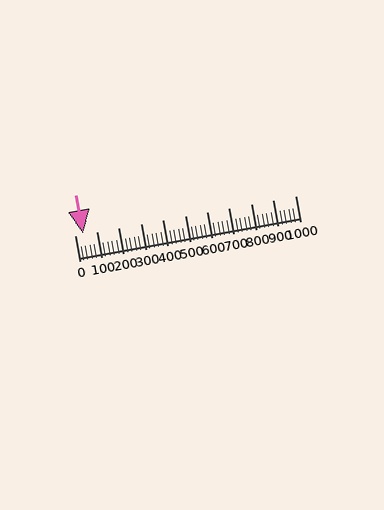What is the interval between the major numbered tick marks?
The major tick marks are spaced 100 units apart.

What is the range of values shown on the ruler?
The ruler shows values from 0 to 1000.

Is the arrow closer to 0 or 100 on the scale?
The arrow is closer to 0.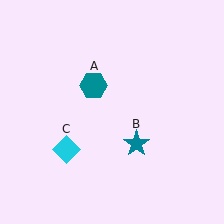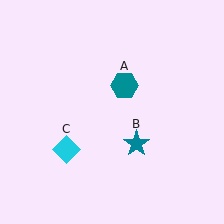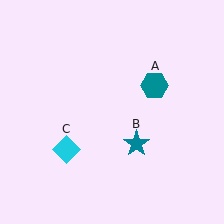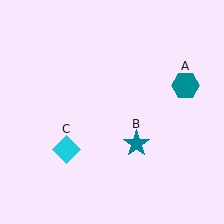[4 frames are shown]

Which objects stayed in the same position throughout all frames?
Teal star (object B) and cyan diamond (object C) remained stationary.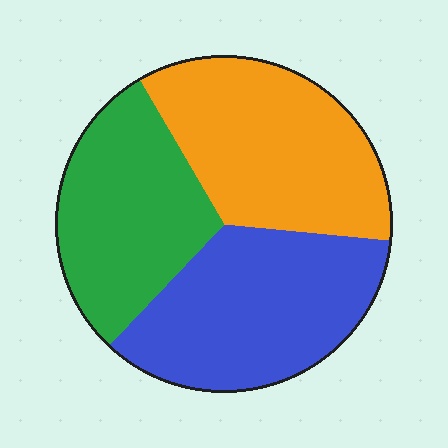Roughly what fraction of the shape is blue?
Blue takes up between a third and a half of the shape.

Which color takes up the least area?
Green, at roughly 30%.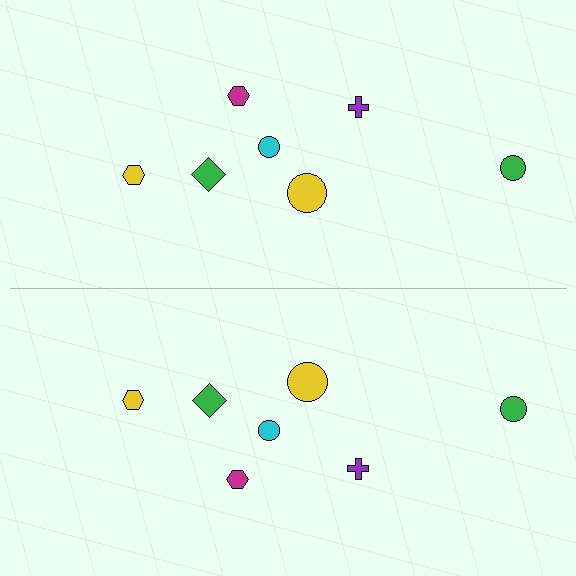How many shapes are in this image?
There are 14 shapes in this image.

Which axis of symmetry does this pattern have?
The pattern has a horizontal axis of symmetry running through the center of the image.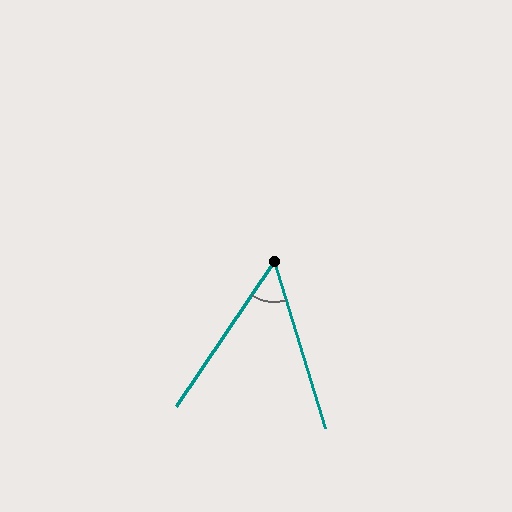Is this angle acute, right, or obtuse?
It is acute.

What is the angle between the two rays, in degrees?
Approximately 51 degrees.